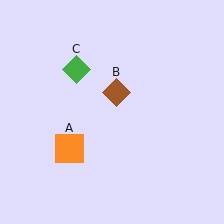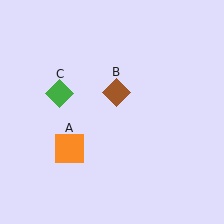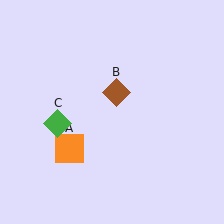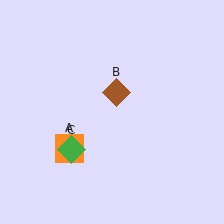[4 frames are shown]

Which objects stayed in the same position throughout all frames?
Orange square (object A) and brown diamond (object B) remained stationary.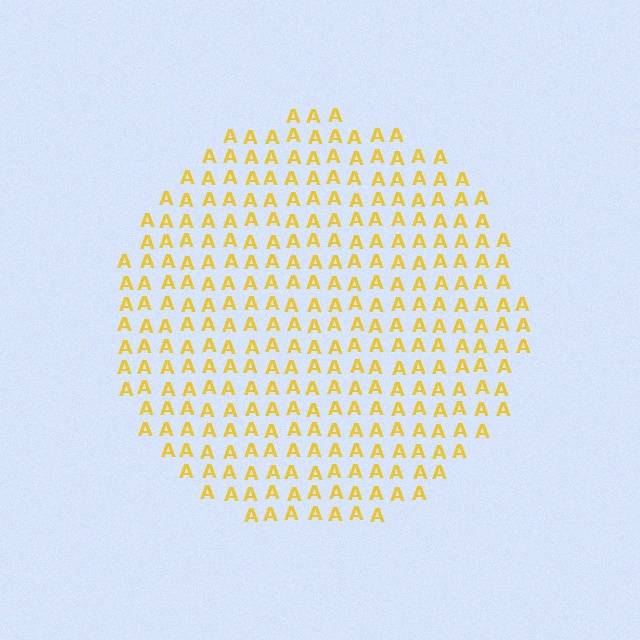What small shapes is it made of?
It is made of small letter A's.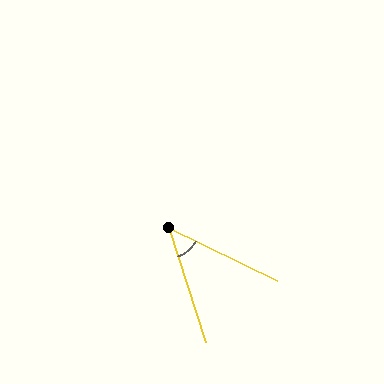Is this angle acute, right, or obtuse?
It is acute.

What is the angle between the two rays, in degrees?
Approximately 46 degrees.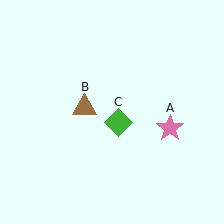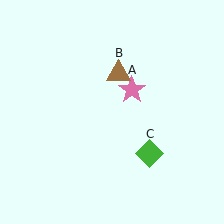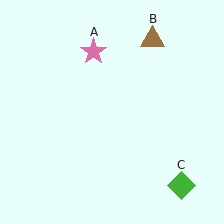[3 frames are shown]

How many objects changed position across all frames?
3 objects changed position: pink star (object A), brown triangle (object B), green diamond (object C).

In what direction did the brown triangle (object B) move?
The brown triangle (object B) moved up and to the right.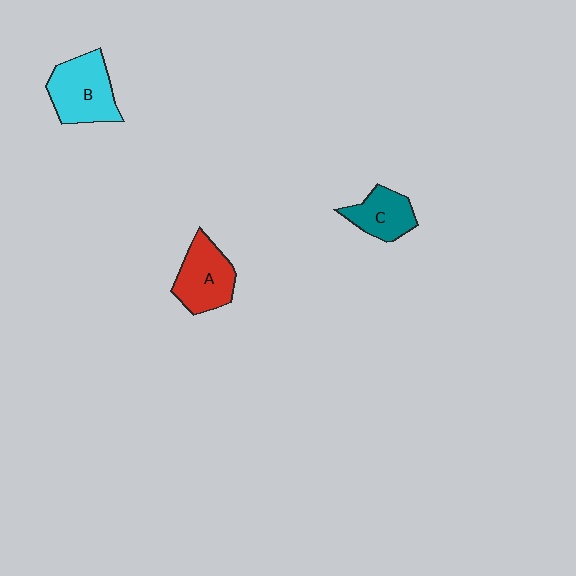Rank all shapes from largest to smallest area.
From largest to smallest: B (cyan), A (red), C (teal).